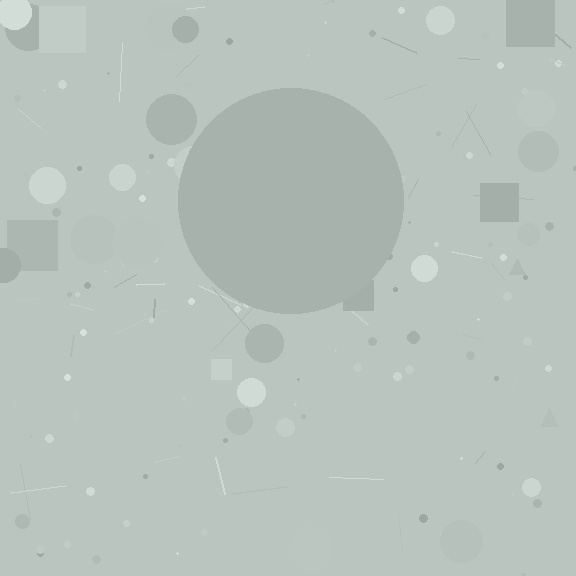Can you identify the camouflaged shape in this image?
The camouflaged shape is a circle.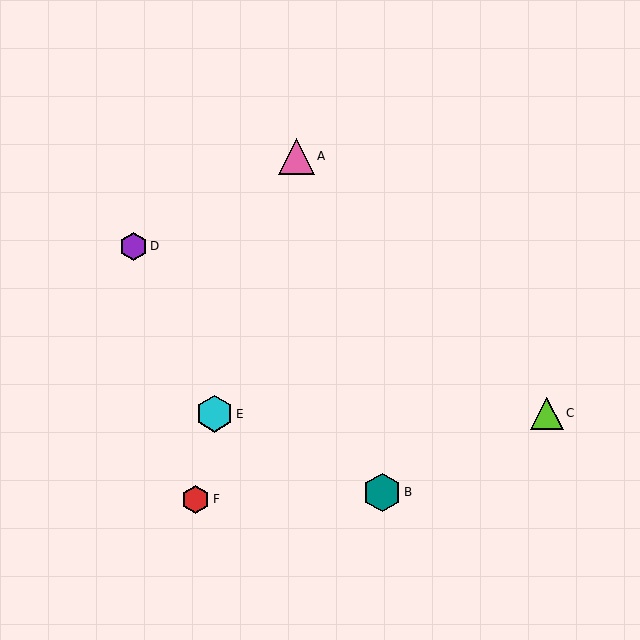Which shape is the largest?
The teal hexagon (labeled B) is the largest.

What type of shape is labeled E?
Shape E is a cyan hexagon.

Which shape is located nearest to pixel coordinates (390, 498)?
The teal hexagon (labeled B) at (382, 492) is nearest to that location.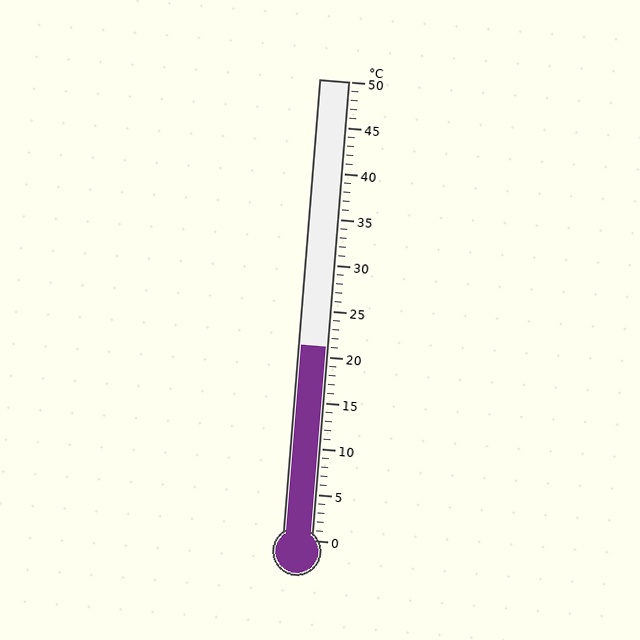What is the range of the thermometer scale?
The thermometer scale ranges from 0°C to 50°C.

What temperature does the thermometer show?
The thermometer shows approximately 21°C.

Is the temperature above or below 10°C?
The temperature is above 10°C.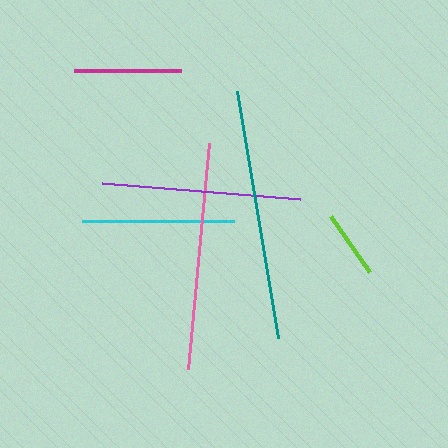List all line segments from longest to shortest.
From longest to shortest: teal, pink, purple, cyan, magenta, lime.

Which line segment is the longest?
The teal line is the longest at approximately 251 pixels.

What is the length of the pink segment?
The pink segment is approximately 226 pixels long.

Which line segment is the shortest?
The lime line is the shortest at approximately 68 pixels.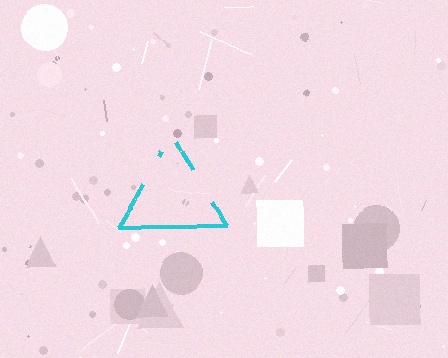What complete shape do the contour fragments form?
The contour fragments form a triangle.